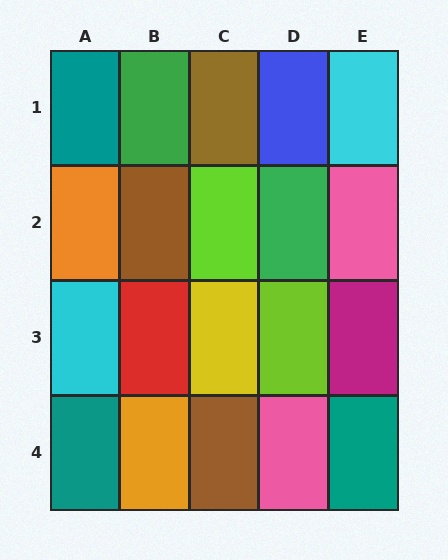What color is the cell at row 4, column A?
Teal.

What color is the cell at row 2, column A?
Orange.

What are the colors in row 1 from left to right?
Teal, green, brown, blue, cyan.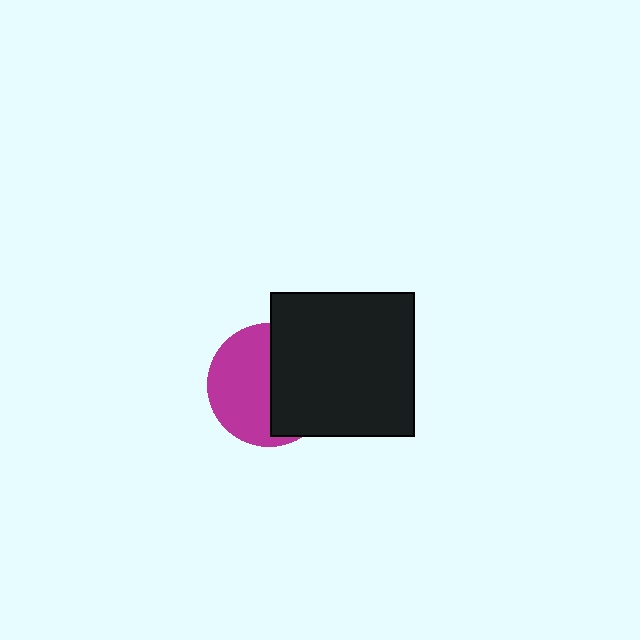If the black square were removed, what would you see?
You would see the complete magenta circle.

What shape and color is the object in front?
The object in front is a black square.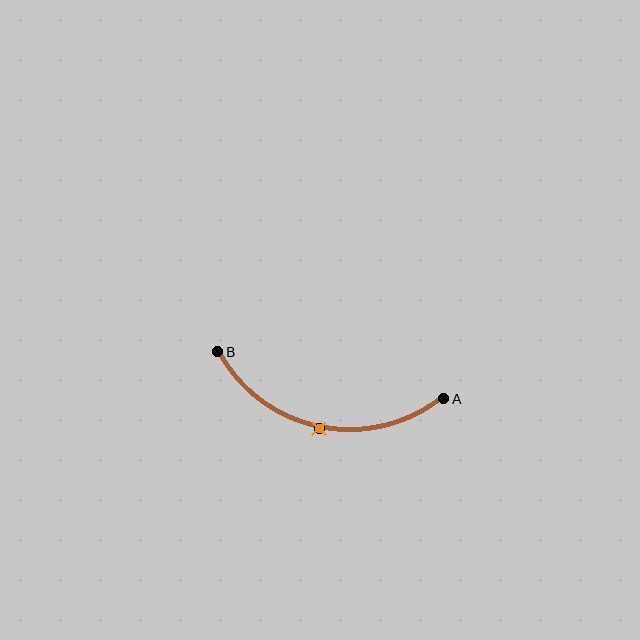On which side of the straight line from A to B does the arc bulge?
The arc bulges below the straight line connecting A and B.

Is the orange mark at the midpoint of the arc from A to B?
Yes. The orange mark lies on the arc at equal arc-length from both A and B — it is the arc midpoint.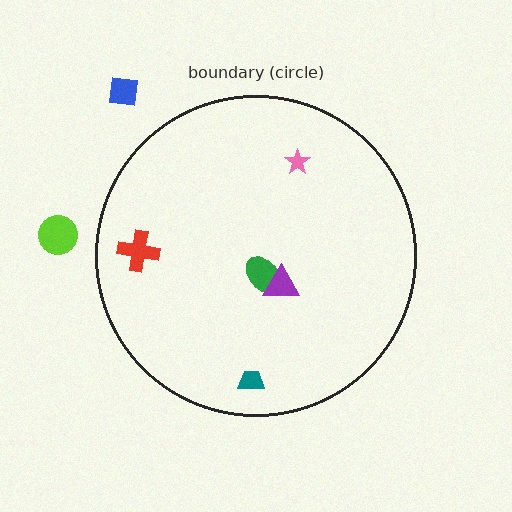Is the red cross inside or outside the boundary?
Inside.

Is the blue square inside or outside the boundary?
Outside.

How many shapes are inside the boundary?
5 inside, 2 outside.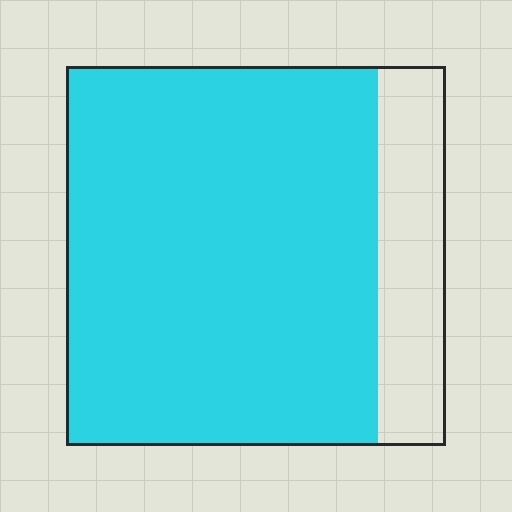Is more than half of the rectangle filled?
Yes.